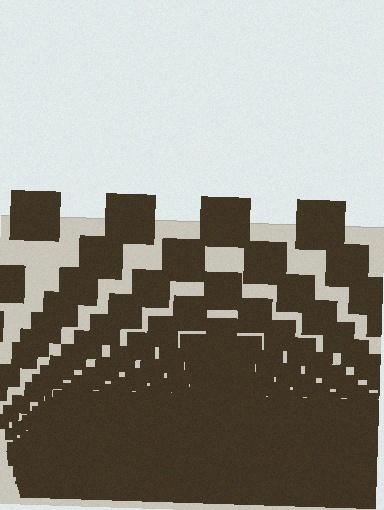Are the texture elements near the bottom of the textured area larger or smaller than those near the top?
Smaller. The gradient is inverted — elements near the bottom are smaller and denser.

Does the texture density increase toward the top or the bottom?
Density increases toward the bottom.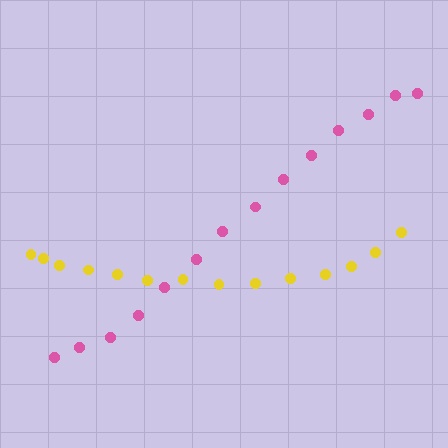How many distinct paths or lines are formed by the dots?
There are 2 distinct paths.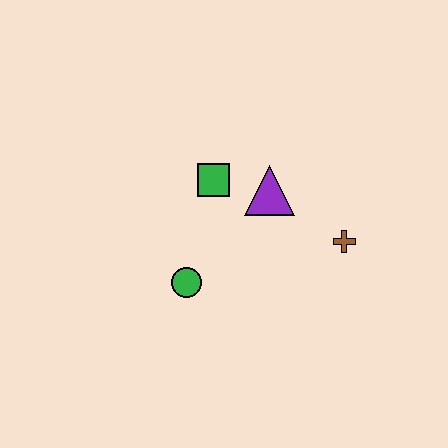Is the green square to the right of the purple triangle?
No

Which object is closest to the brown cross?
The purple triangle is closest to the brown cross.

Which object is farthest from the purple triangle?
The green circle is farthest from the purple triangle.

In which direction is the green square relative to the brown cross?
The green square is to the left of the brown cross.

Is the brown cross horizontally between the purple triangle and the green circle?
No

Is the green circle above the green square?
No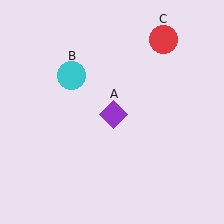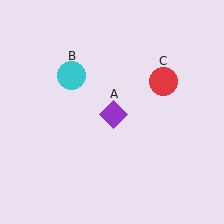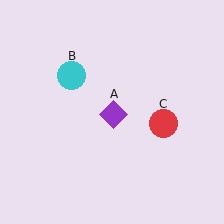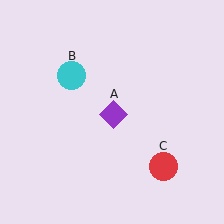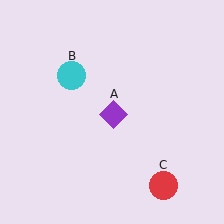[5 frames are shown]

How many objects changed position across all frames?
1 object changed position: red circle (object C).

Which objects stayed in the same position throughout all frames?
Purple diamond (object A) and cyan circle (object B) remained stationary.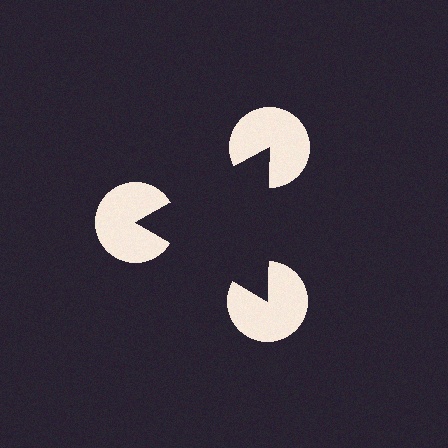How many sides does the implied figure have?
3 sides.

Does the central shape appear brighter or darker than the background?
It typically appears slightly darker than the background, even though no actual brightness change is drawn.